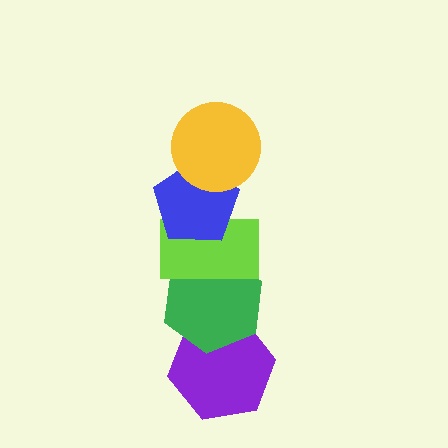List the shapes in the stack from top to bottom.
From top to bottom: the yellow circle, the blue pentagon, the lime rectangle, the green hexagon, the purple hexagon.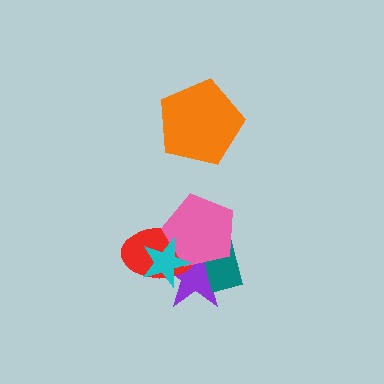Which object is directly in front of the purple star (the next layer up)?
The teal rectangle is directly in front of the purple star.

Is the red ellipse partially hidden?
Yes, it is partially covered by another shape.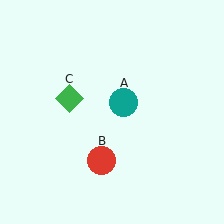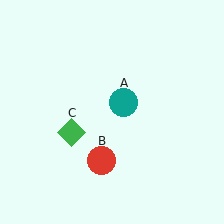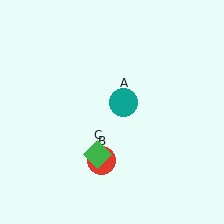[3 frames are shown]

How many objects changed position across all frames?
1 object changed position: green diamond (object C).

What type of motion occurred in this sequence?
The green diamond (object C) rotated counterclockwise around the center of the scene.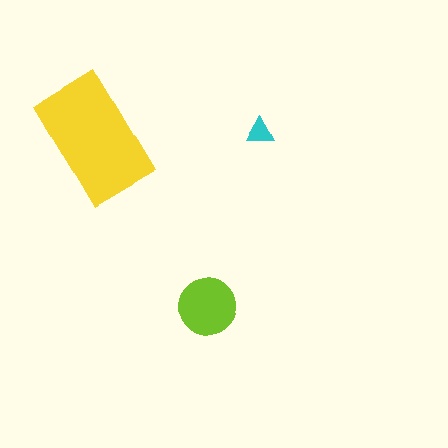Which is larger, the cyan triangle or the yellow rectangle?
The yellow rectangle.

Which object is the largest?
The yellow rectangle.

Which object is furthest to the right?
The cyan triangle is rightmost.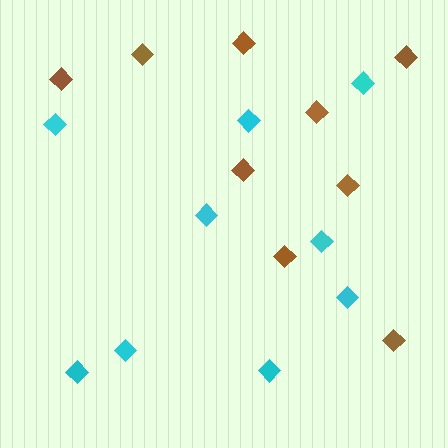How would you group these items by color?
There are 2 groups: one group of cyan diamonds (9) and one group of brown diamonds (9).